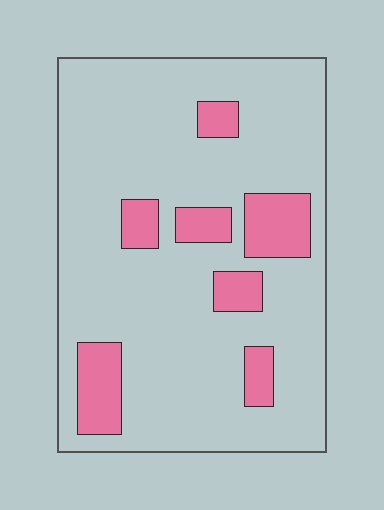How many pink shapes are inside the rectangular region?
7.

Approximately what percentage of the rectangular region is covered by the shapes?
Approximately 15%.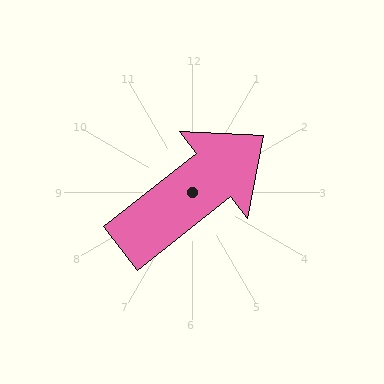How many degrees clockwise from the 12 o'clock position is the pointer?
Approximately 52 degrees.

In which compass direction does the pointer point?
Northeast.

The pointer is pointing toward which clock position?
Roughly 2 o'clock.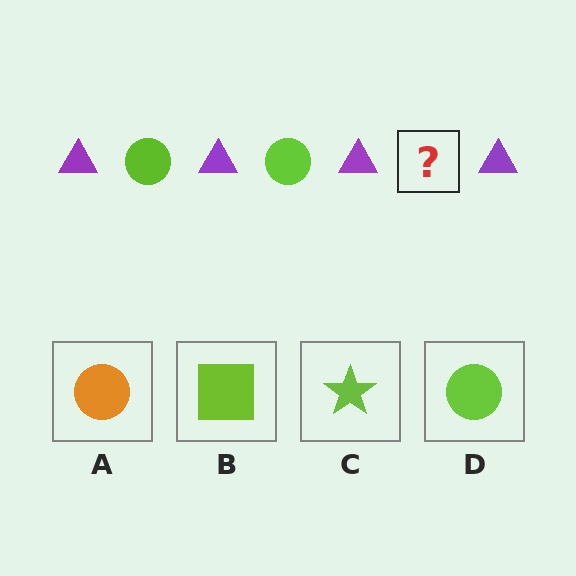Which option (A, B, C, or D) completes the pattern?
D.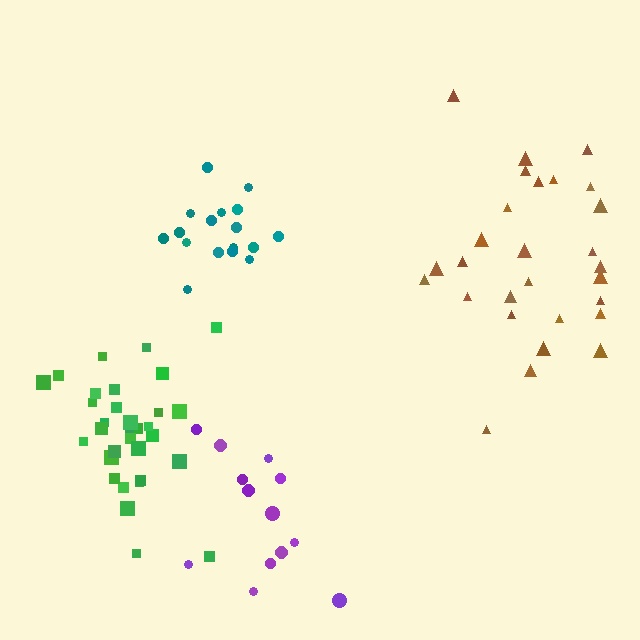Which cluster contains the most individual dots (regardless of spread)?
Green (32).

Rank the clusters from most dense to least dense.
teal, green, brown, purple.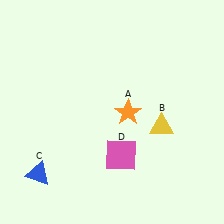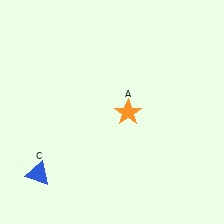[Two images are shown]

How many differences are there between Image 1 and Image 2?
There are 2 differences between the two images.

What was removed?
The pink square (D), the yellow triangle (B) were removed in Image 2.